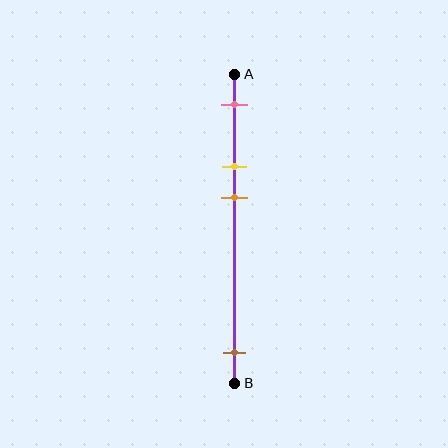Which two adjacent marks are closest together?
The yellow and orange marks are the closest adjacent pair.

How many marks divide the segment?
There are 4 marks dividing the segment.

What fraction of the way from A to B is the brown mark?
The brown mark is approximately 90% (0.9) of the way from A to B.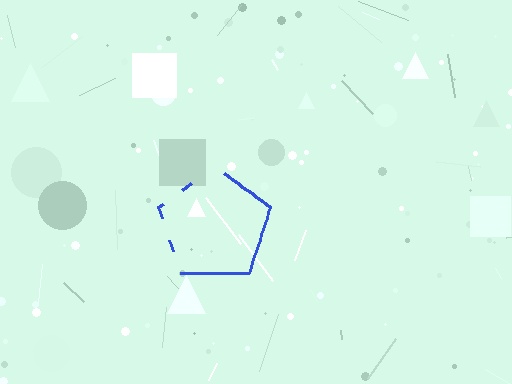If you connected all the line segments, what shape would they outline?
They would outline a pentagon.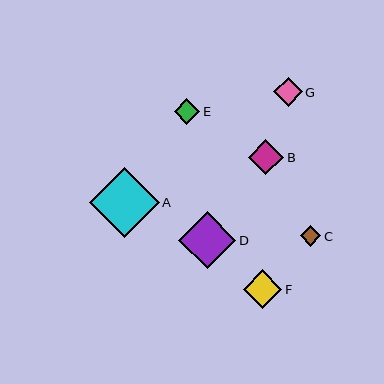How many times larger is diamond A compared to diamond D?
Diamond A is approximately 1.2 times the size of diamond D.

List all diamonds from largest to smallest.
From largest to smallest: A, D, F, B, G, E, C.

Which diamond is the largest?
Diamond A is the largest with a size of approximately 70 pixels.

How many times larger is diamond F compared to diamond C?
Diamond F is approximately 1.9 times the size of diamond C.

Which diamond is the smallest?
Diamond C is the smallest with a size of approximately 20 pixels.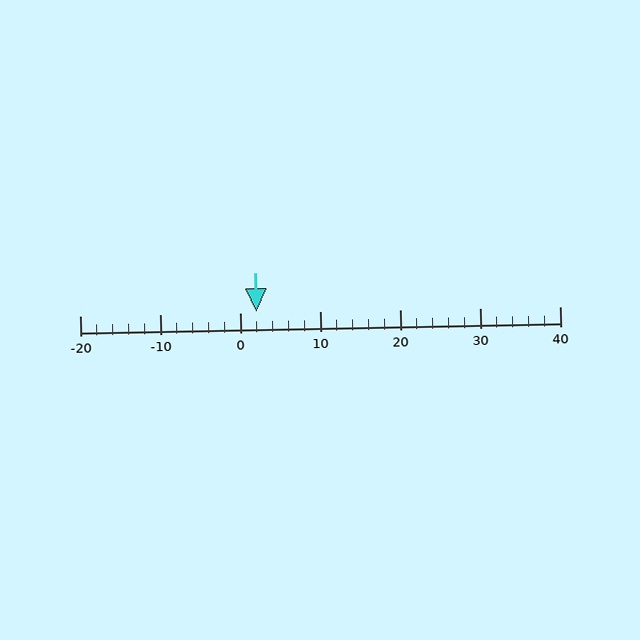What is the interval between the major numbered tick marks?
The major tick marks are spaced 10 units apart.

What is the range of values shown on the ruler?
The ruler shows values from -20 to 40.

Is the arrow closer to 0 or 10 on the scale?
The arrow is closer to 0.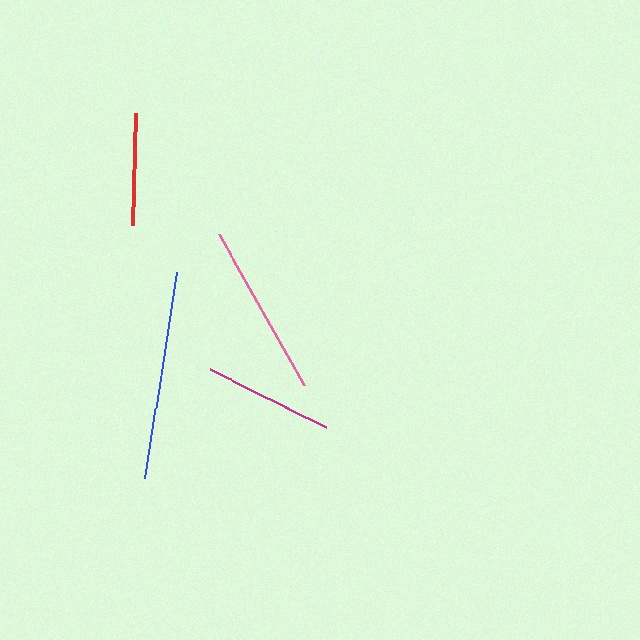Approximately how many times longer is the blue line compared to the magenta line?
The blue line is approximately 1.6 times the length of the magenta line.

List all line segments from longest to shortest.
From longest to shortest: blue, pink, magenta, red.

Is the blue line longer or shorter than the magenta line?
The blue line is longer than the magenta line.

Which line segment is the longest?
The blue line is the longest at approximately 209 pixels.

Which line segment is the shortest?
The red line is the shortest at approximately 112 pixels.